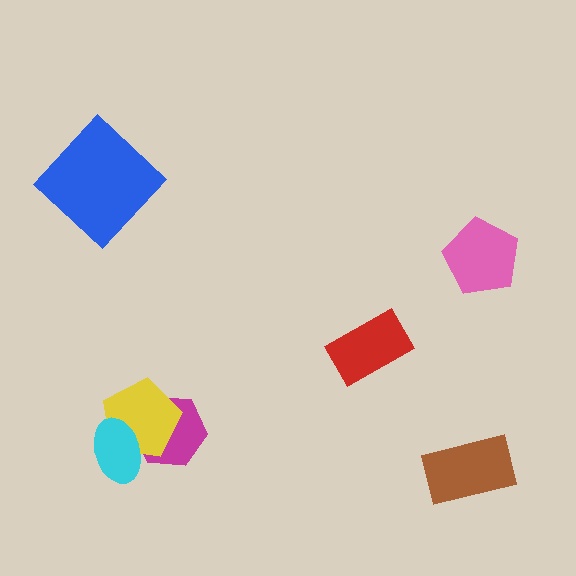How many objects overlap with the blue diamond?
0 objects overlap with the blue diamond.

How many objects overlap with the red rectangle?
0 objects overlap with the red rectangle.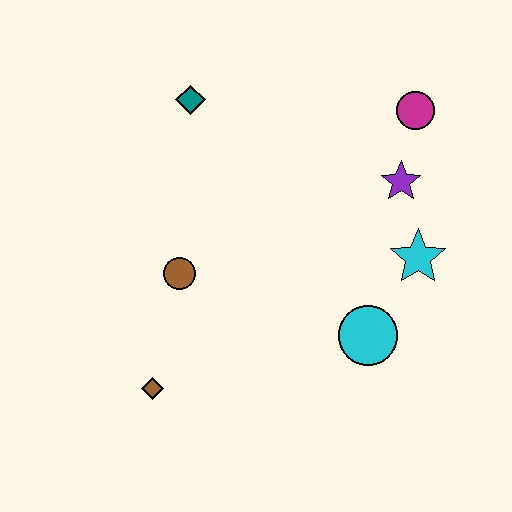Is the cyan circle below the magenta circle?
Yes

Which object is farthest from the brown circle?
The magenta circle is farthest from the brown circle.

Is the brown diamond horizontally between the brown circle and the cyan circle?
No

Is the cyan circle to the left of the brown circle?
No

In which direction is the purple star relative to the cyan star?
The purple star is above the cyan star.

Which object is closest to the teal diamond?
The brown circle is closest to the teal diamond.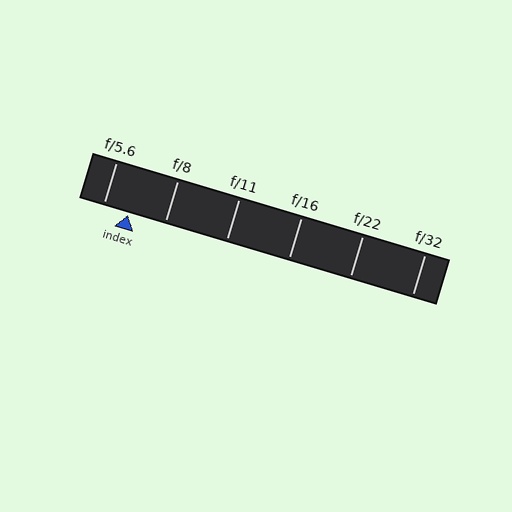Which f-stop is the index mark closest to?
The index mark is closest to f/5.6.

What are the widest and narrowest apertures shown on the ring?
The widest aperture shown is f/5.6 and the narrowest is f/32.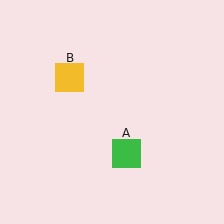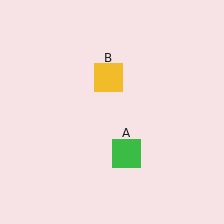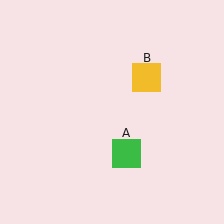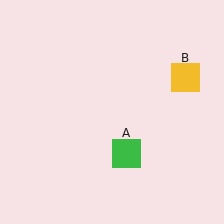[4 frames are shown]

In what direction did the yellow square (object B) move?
The yellow square (object B) moved right.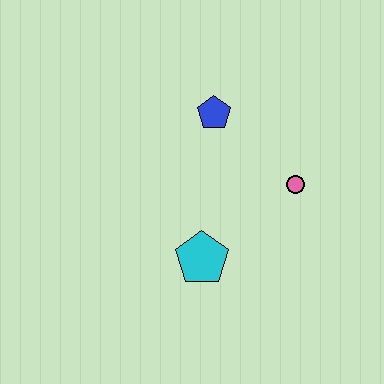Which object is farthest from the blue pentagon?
The cyan pentagon is farthest from the blue pentagon.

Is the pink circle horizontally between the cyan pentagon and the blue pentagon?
No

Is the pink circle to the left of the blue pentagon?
No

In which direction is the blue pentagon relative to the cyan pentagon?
The blue pentagon is above the cyan pentagon.